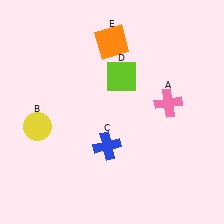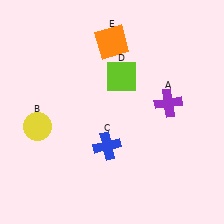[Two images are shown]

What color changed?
The cross (A) changed from pink in Image 1 to purple in Image 2.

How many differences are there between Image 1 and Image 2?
There is 1 difference between the two images.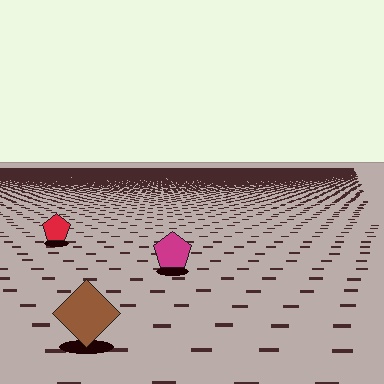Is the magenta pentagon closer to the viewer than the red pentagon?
Yes. The magenta pentagon is closer — you can tell from the texture gradient: the ground texture is coarser near it.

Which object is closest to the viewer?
The brown diamond is closest. The texture marks near it are larger and more spread out.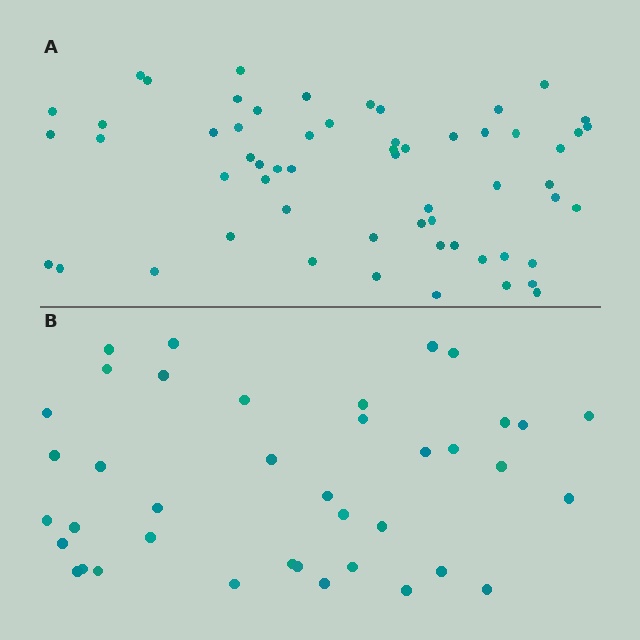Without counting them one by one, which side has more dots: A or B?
Region A (the top region) has more dots.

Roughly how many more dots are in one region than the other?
Region A has approximately 20 more dots than region B.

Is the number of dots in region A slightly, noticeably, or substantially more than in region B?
Region A has substantially more. The ratio is roughly 1.5 to 1.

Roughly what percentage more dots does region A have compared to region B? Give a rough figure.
About 50% more.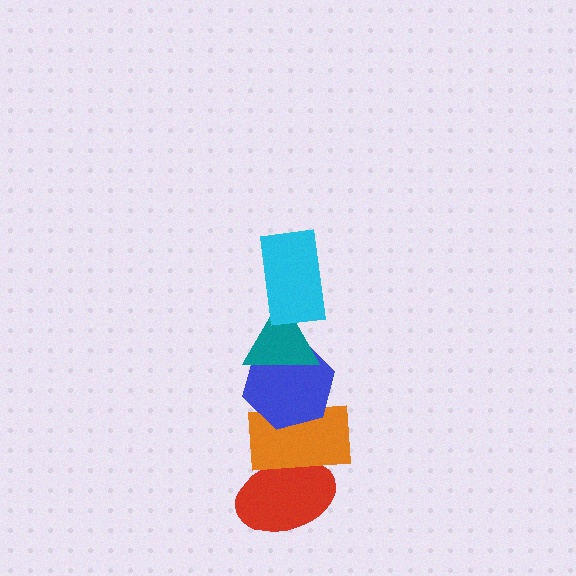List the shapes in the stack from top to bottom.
From top to bottom: the cyan rectangle, the teal triangle, the blue hexagon, the orange rectangle, the red ellipse.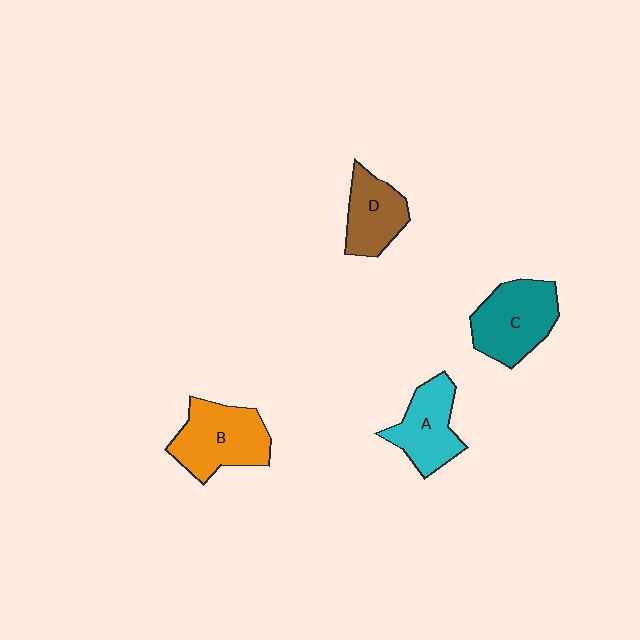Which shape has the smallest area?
Shape D (brown).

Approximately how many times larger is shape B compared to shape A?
Approximately 1.3 times.